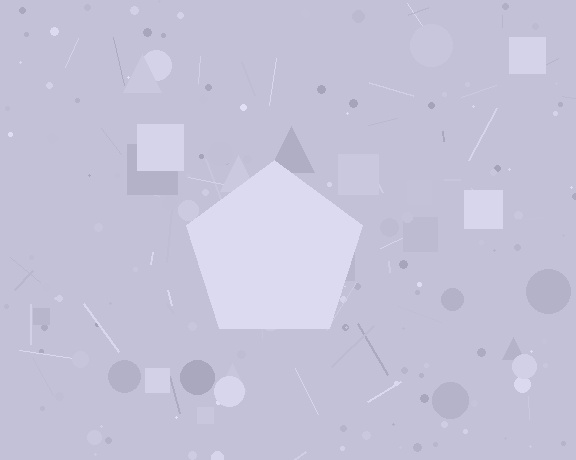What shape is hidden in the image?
A pentagon is hidden in the image.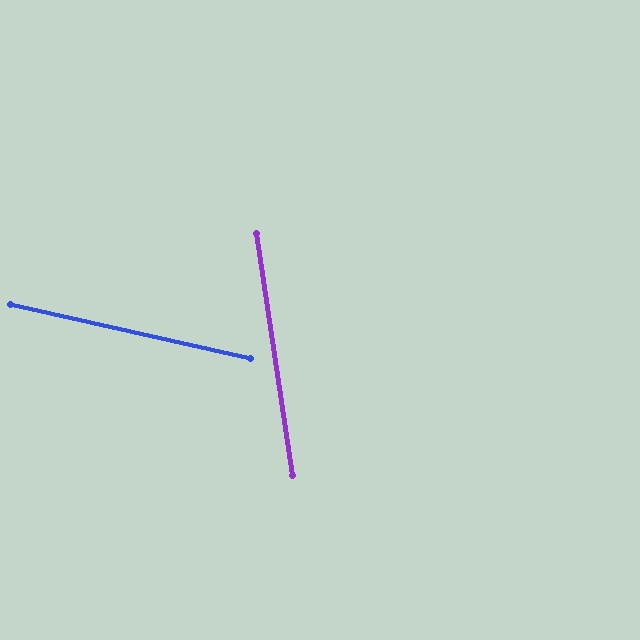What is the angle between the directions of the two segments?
Approximately 69 degrees.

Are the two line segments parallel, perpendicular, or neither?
Neither parallel nor perpendicular — they differ by about 69°.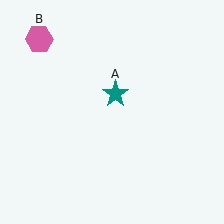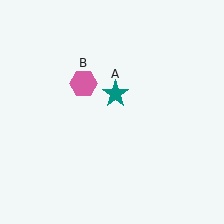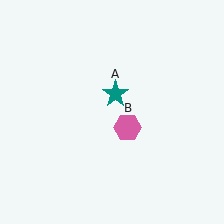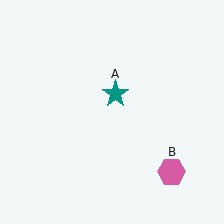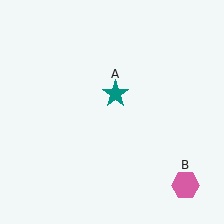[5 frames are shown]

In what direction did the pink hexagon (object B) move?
The pink hexagon (object B) moved down and to the right.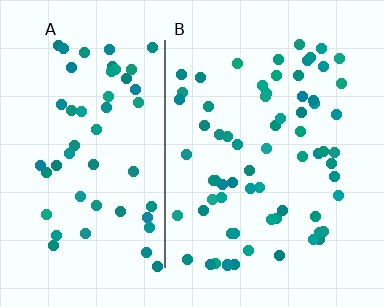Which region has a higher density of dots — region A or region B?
B (the right).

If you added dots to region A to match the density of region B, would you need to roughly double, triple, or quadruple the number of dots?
Approximately double.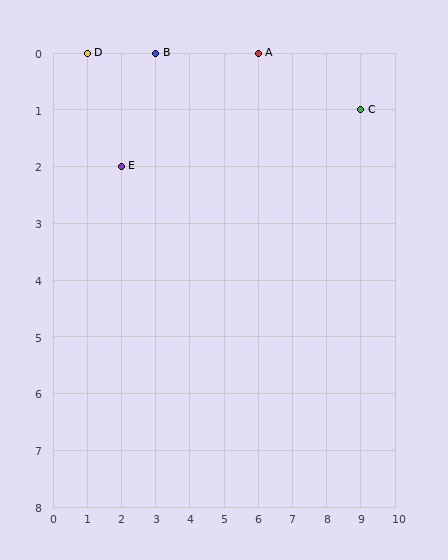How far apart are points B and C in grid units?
Points B and C are 6 columns and 1 row apart (about 6.1 grid units diagonally).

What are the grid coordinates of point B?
Point B is at grid coordinates (3, 0).